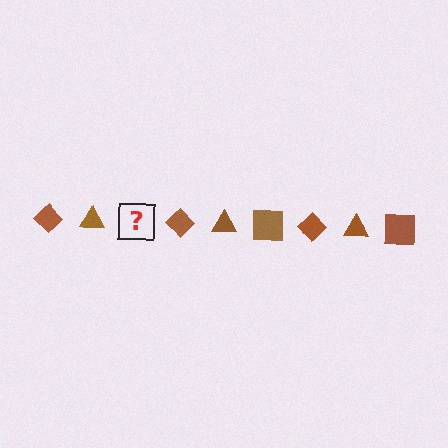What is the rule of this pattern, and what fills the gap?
The rule is that the pattern cycles through diamond, triangle, square shapes in brown. The gap should be filled with a brown square.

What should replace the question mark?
The question mark should be replaced with a brown square.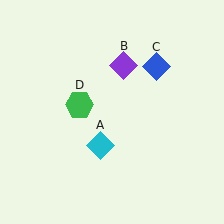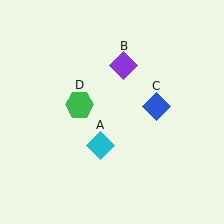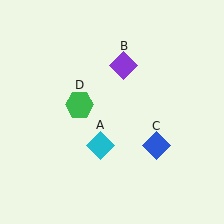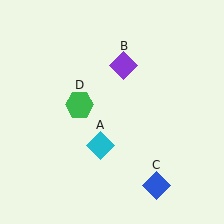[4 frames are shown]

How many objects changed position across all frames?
1 object changed position: blue diamond (object C).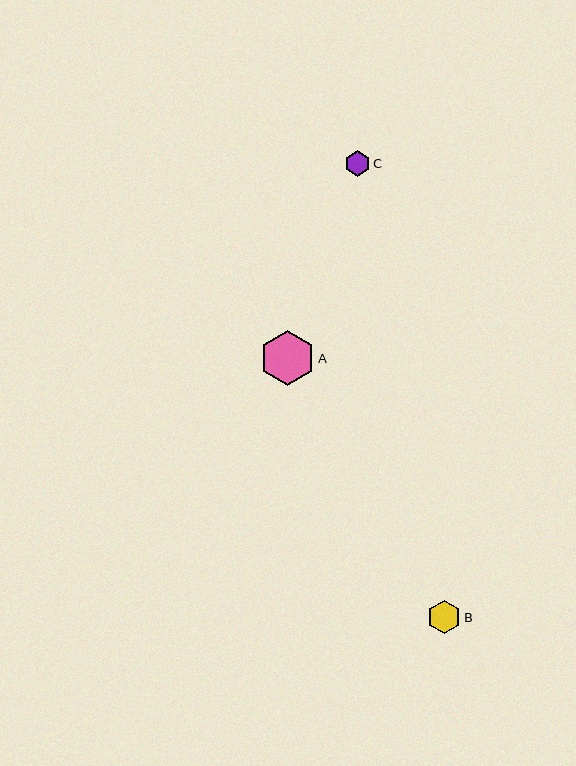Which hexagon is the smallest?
Hexagon C is the smallest with a size of approximately 25 pixels.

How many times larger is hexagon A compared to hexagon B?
Hexagon A is approximately 1.6 times the size of hexagon B.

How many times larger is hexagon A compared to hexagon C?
Hexagon A is approximately 2.2 times the size of hexagon C.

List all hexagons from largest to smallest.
From largest to smallest: A, B, C.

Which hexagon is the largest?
Hexagon A is the largest with a size of approximately 55 pixels.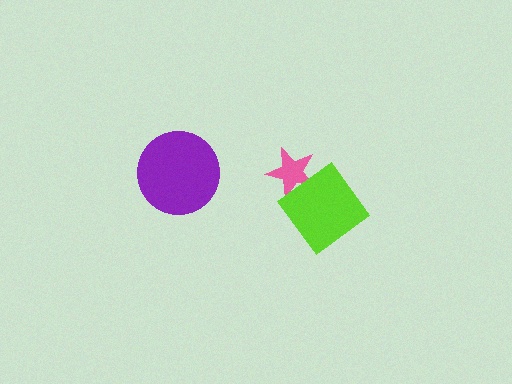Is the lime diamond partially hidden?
No, no other shape covers it.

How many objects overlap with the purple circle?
0 objects overlap with the purple circle.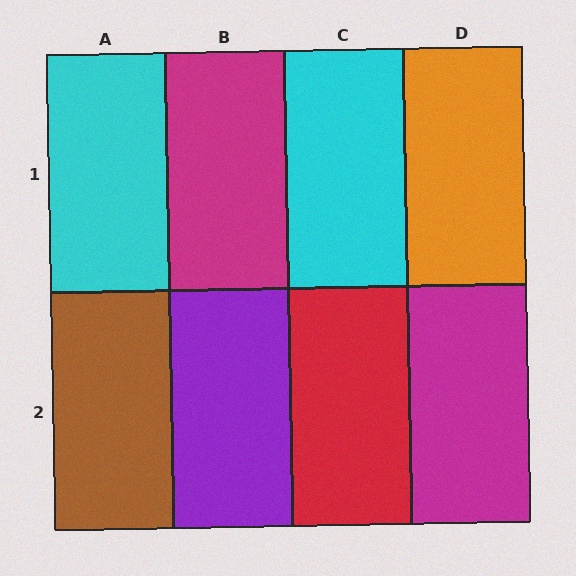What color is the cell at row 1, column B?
Magenta.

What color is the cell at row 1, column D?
Orange.